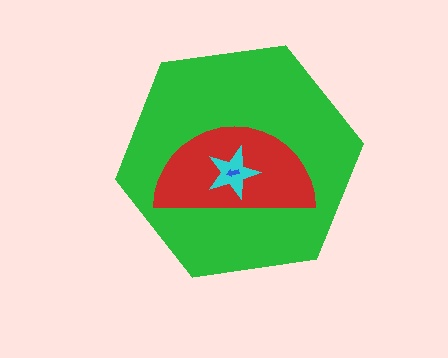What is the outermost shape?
The green hexagon.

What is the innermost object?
The blue arrow.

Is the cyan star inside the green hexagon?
Yes.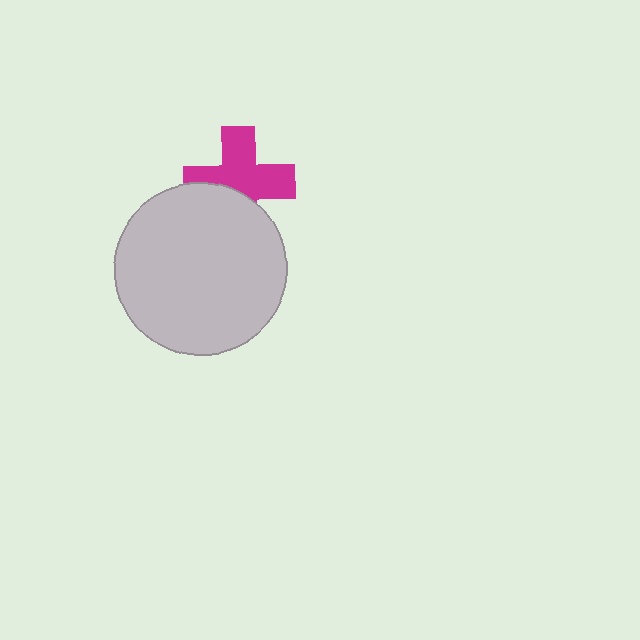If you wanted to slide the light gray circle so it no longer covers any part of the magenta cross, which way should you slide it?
Slide it down — that is the most direct way to separate the two shapes.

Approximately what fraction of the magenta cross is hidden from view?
Roughly 35% of the magenta cross is hidden behind the light gray circle.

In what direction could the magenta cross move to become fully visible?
The magenta cross could move up. That would shift it out from behind the light gray circle entirely.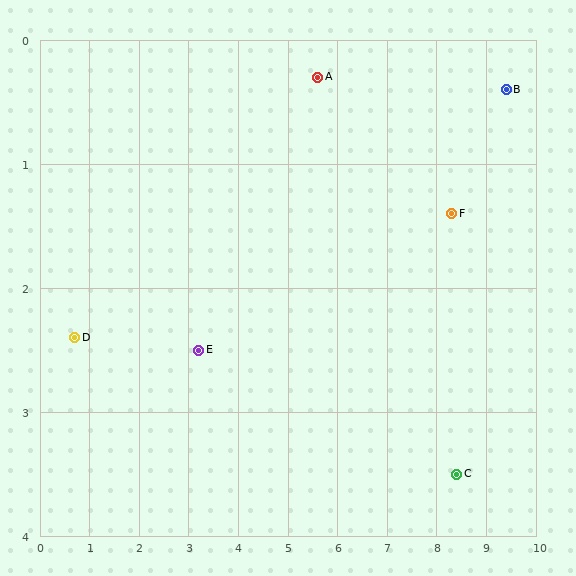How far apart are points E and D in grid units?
Points E and D are about 2.5 grid units apart.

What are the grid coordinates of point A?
Point A is at approximately (5.6, 0.3).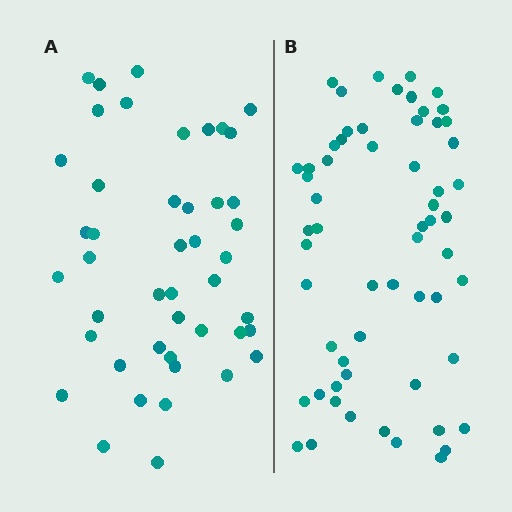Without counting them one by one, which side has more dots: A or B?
Region B (the right region) has more dots.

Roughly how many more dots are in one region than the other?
Region B has approximately 15 more dots than region A.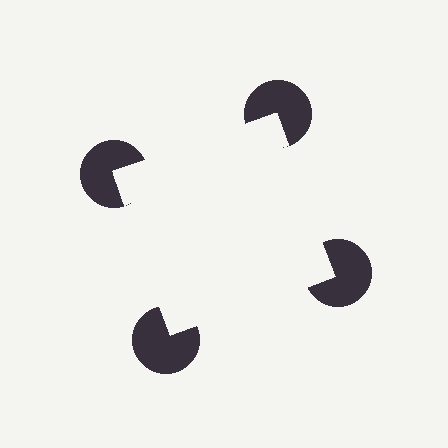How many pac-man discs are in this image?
There are 4 — one at each vertex of the illusory square.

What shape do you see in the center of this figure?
An illusory square — its edges are inferred from the aligned wedge cuts in the pac-man discs, not physically drawn.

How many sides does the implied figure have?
4 sides.